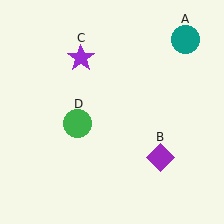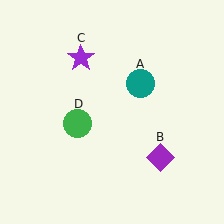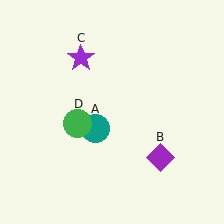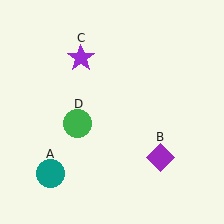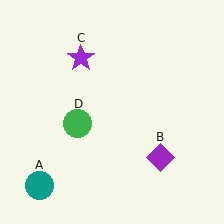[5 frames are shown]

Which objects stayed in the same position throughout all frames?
Purple diamond (object B) and purple star (object C) and green circle (object D) remained stationary.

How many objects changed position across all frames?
1 object changed position: teal circle (object A).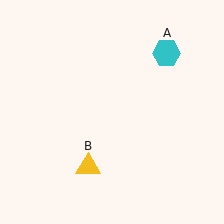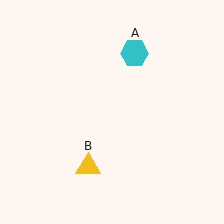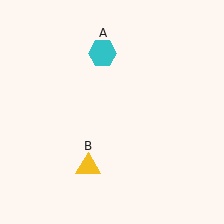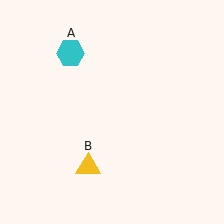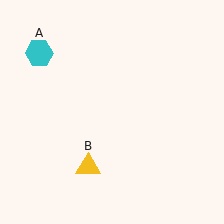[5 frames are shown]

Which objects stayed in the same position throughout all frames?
Yellow triangle (object B) remained stationary.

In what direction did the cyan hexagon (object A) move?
The cyan hexagon (object A) moved left.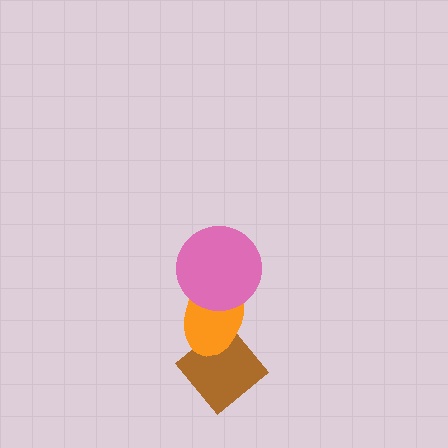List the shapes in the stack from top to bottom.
From top to bottom: the pink circle, the orange ellipse, the brown diamond.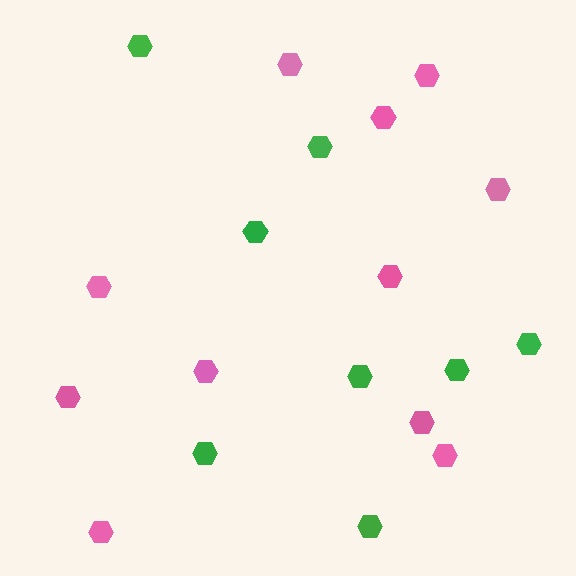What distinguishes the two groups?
There are 2 groups: one group of green hexagons (8) and one group of pink hexagons (11).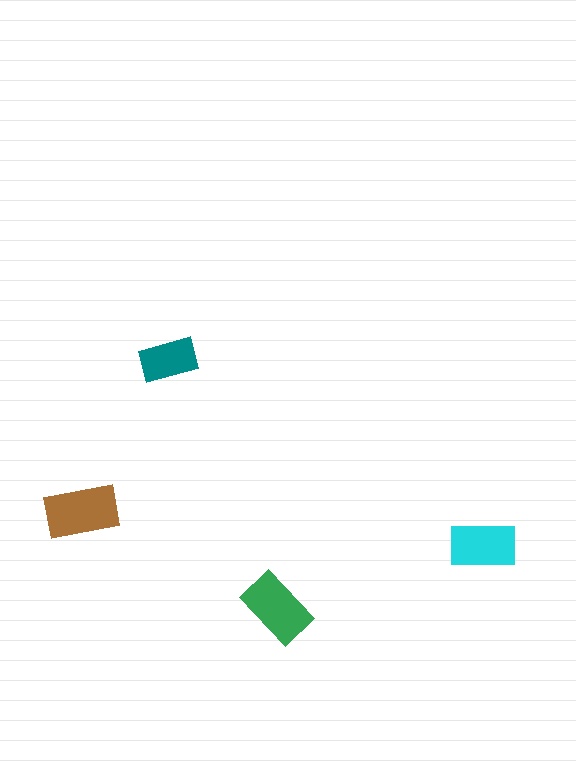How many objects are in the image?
There are 4 objects in the image.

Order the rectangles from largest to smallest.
the brown one, the green one, the cyan one, the teal one.